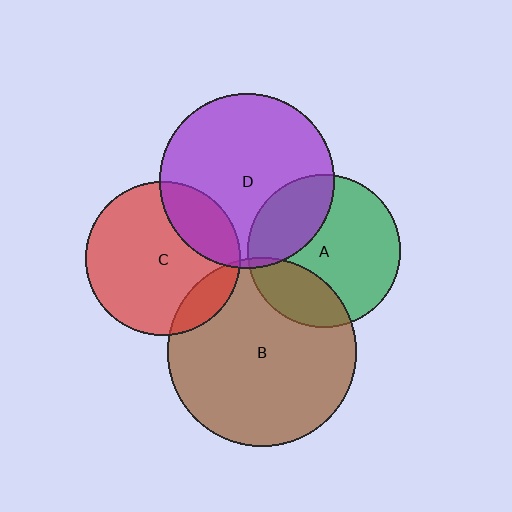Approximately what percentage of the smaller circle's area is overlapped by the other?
Approximately 5%.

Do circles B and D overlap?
Yes.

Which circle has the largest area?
Circle B (brown).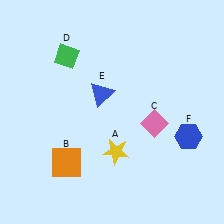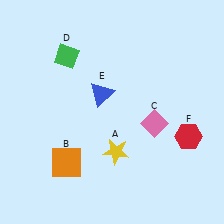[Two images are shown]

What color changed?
The hexagon (F) changed from blue in Image 1 to red in Image 2.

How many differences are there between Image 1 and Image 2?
There is 1 difference between the two images.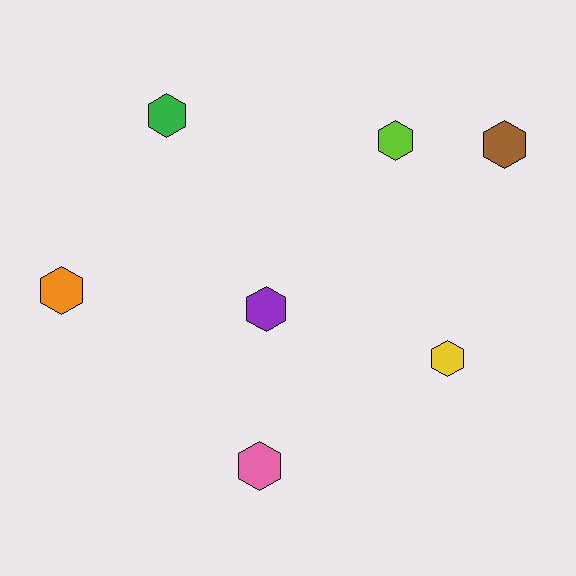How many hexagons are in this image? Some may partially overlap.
There are 7 hexagons.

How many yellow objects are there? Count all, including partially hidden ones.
There is 1 yellow object.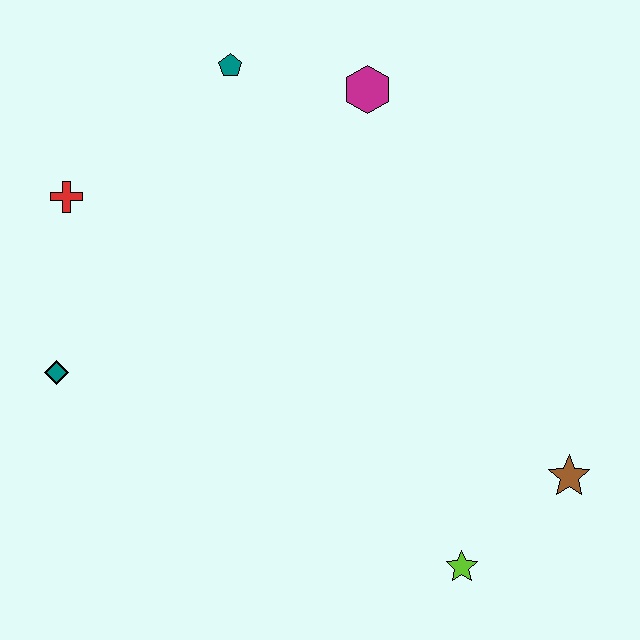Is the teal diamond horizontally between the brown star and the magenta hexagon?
No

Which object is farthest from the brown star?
The red cross is farthest from the brown star.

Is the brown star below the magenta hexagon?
Yes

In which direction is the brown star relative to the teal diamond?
The brown star is to the right of the teal diamond.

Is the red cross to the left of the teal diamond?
No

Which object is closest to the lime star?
The brown star is closest to the lime star.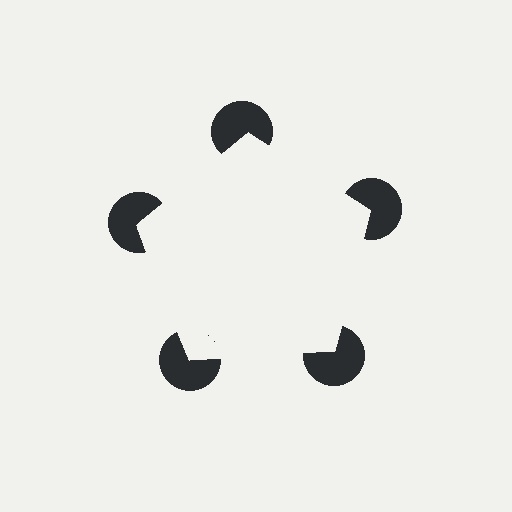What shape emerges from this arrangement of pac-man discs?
An illusory pentagon — its edges are inferred from the aligned wedge cuts in the pac-man discs, not physically drawn.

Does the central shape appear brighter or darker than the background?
It typically appears slightly brighter than the background, even though no actual brightness change is drawn.